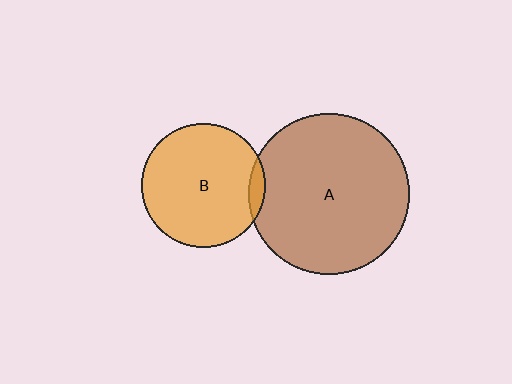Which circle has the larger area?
Circle A (brown).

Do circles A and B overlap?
Yes.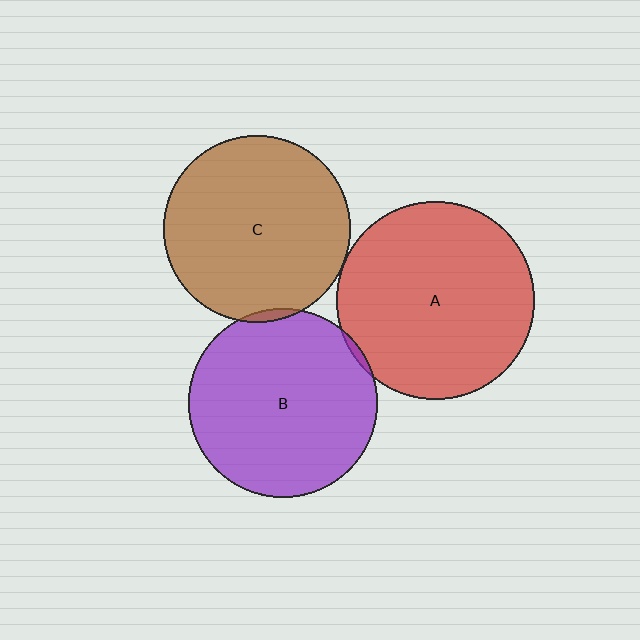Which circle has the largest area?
Circle A (red).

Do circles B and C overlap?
Yes.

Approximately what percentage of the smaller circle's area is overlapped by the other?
Approximately 5%.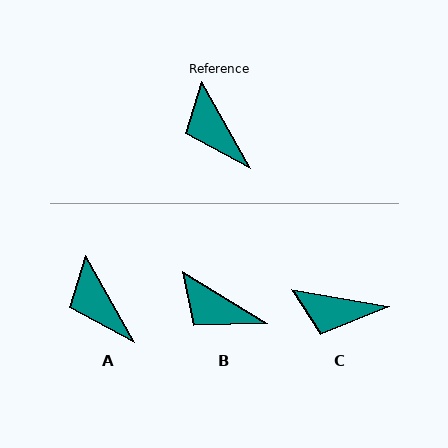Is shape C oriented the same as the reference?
No, it is off by about 50 degrees.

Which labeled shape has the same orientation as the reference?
A.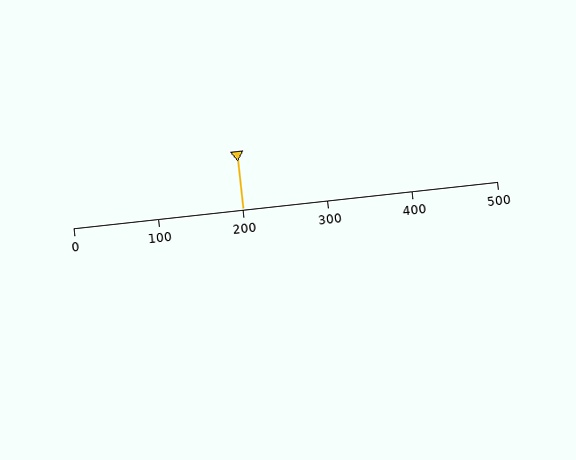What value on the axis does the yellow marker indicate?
The marker indicates approximately 200.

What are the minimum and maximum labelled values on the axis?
The axis runs from 0 to 500.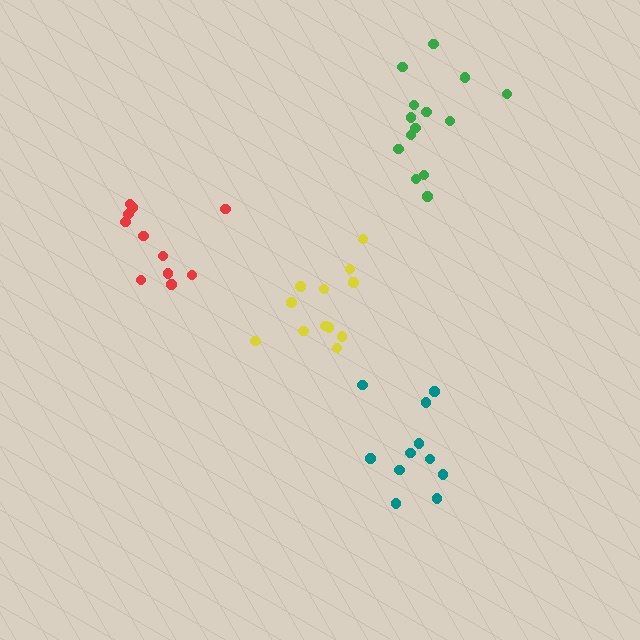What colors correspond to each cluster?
The clusters are colored: teal, yellow, red, green.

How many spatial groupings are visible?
There are 4 spatial groupings.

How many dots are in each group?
Group 1: 11 dots, Group 2: 13 dots, Group 3: 11 dots, Group 4: 14 dots (49 total).